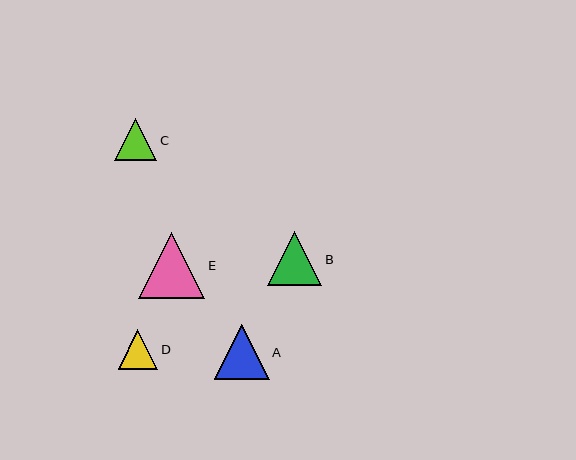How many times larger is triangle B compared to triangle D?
Triangle B is approximately 1.4 times the size of triangle D.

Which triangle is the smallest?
Triangle D is the smallest with a size of approximately 39 pixels.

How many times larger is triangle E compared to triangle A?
Triangle E is approximately 1.2 times the size of triangle A.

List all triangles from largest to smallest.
From largest to smallest: E, A, B, C, D.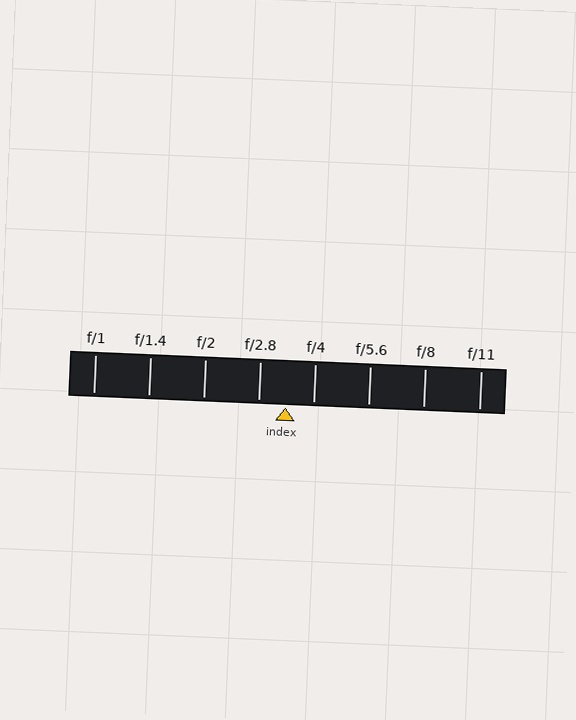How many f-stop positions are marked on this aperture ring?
There are 8 f-stop positions marked.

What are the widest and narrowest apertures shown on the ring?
The widest aperture shown is f/1 and the narrowest is f/11.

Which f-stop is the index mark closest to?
The index mark is closest to f/2.8.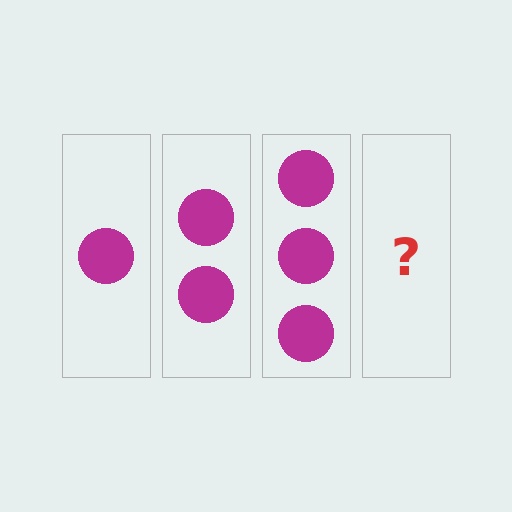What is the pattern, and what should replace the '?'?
The pattern is that each step adds one more circle. The '?' should be 4 circles.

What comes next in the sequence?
The next element should be 4 circles.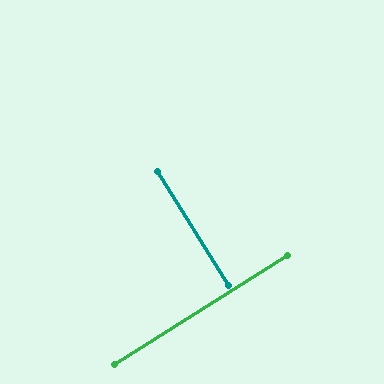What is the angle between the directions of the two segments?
Approximately 90 degrees.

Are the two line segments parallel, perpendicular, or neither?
Perpendicular — they meet at approximately 90°.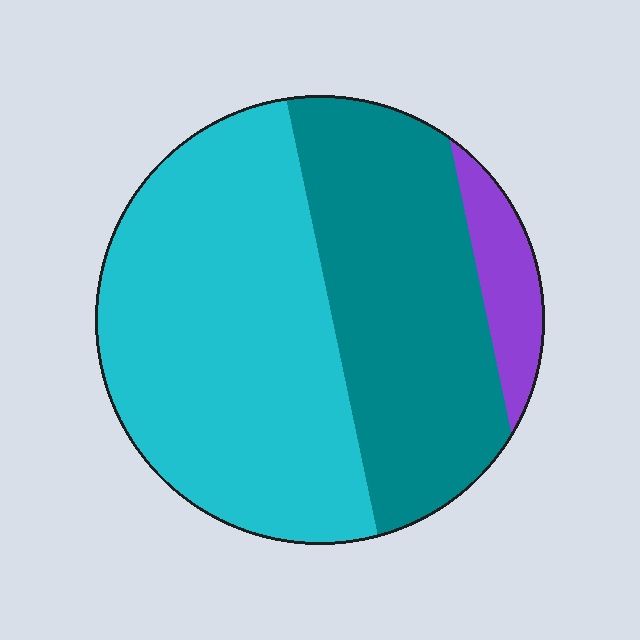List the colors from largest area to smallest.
From largest to smallest: cyan, teal, purple.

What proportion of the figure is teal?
Teal covers around 40% of the figure.